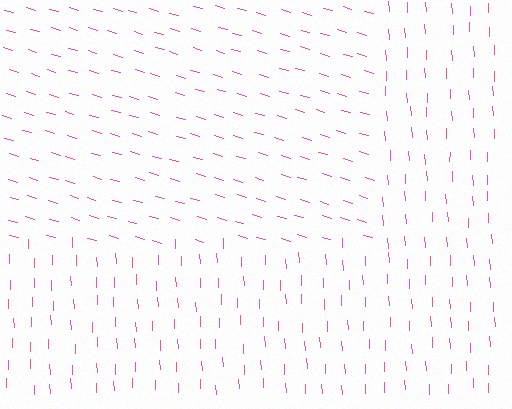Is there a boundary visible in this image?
Yes, there is a texture boundary formed by a change in line orientation.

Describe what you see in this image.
The image is filled with small pink line segments. A rectangle region in the image has lines oriented differently from the surrounding lines, creating a visible texture boundary.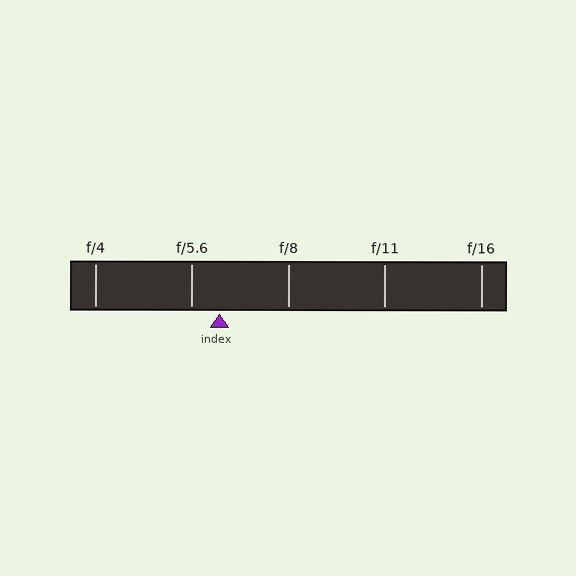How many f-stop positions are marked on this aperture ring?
There are 5 f-stop positions marked.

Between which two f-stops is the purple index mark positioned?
The index mark is between f/5.6 and f/8.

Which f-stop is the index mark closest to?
The index mark is closest to f/5.6.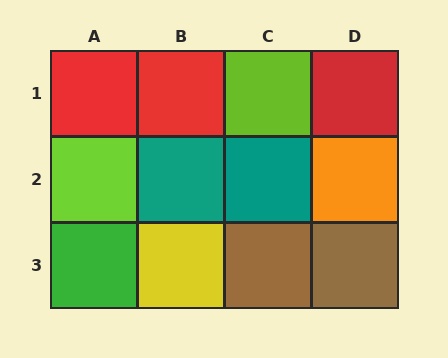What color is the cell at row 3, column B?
Yellow.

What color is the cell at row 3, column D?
Brown.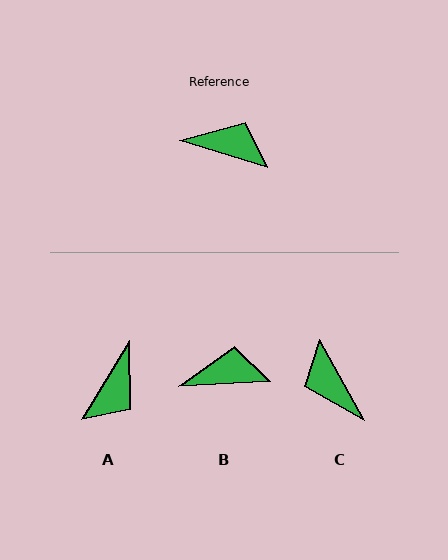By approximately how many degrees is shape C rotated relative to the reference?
Approximately 136 degrees counter-clockwise.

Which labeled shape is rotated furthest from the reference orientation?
C, about 136 degrees away.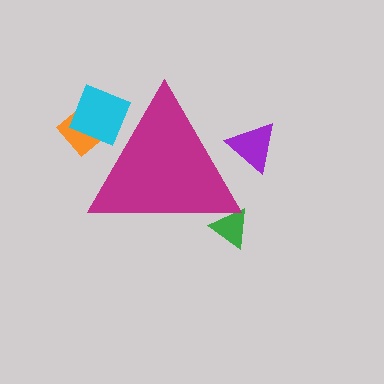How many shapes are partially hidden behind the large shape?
4 shapes are partially hidden.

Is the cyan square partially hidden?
Yes, the cyan square is partially hidden behind the magenta triangle.